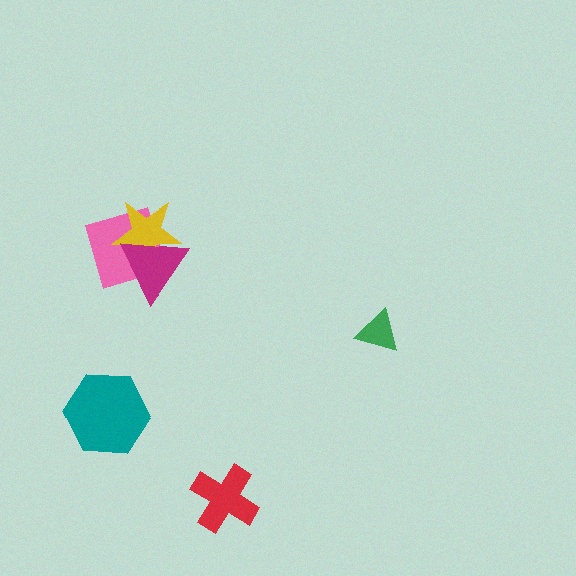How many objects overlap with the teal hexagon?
0 objects overlap with the teal hexagon.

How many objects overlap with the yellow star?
2 objects overlap with the yellow star.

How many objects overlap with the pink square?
2 objects overlap with the pink square.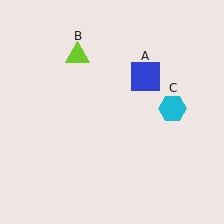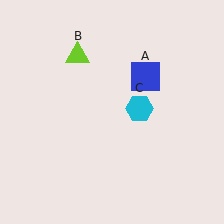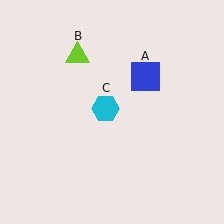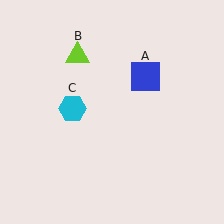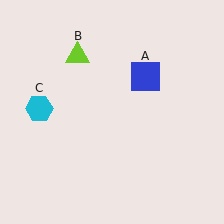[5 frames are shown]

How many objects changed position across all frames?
1 object changed position: cyan hexagon (object C).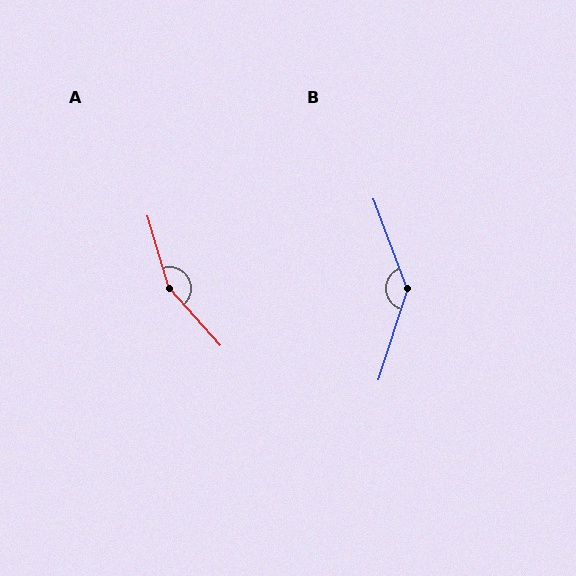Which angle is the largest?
A, at approximately 155 degrees.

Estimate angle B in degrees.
Approximately 142 degrees.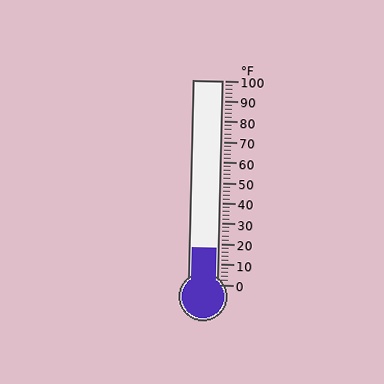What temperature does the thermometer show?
The thermometer shows approximately 18°F.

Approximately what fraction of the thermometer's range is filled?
The thermometer is filled to approximately 20% of its range.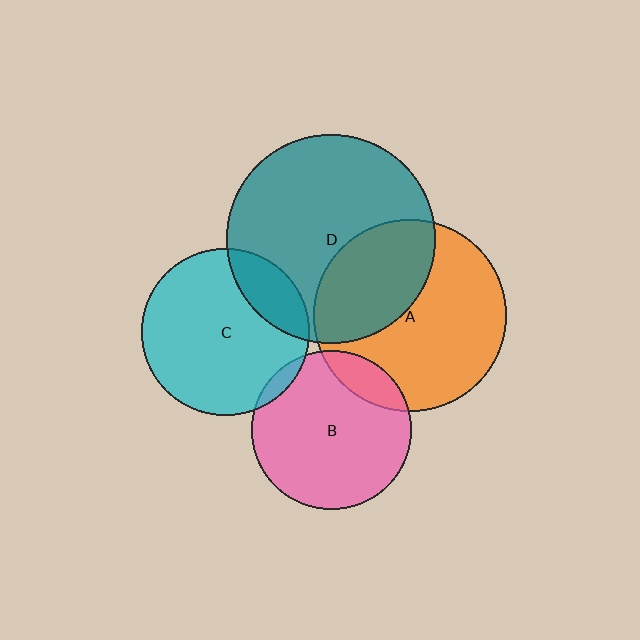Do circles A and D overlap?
Yes.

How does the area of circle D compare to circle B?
Approximately 1.7 times.